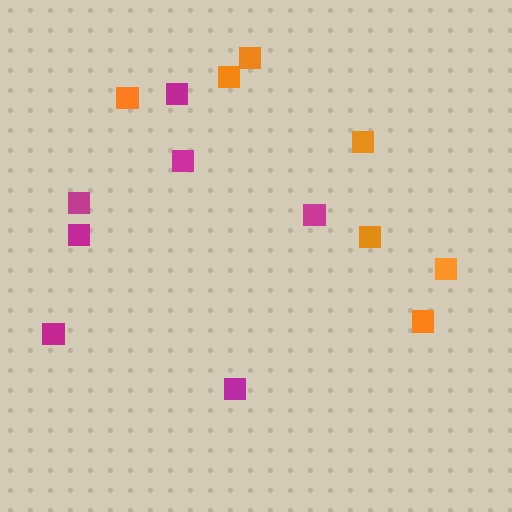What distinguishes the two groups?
There are 2 groups: one group of orange squares (7) and one group of magenta squares (7).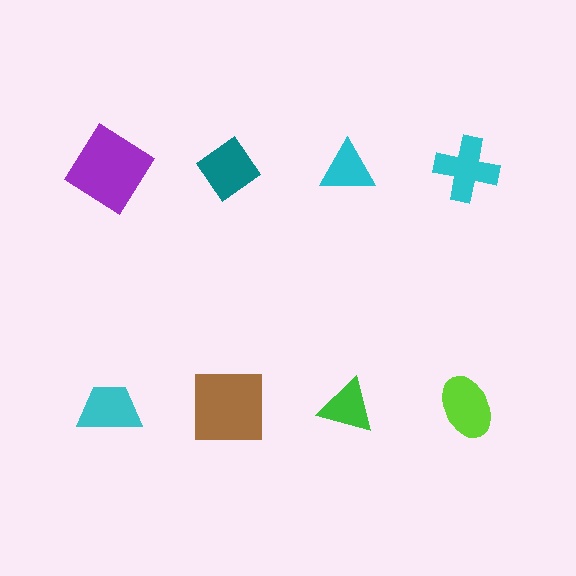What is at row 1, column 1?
A purple diamond.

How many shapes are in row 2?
4 shapes.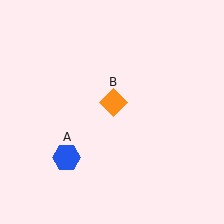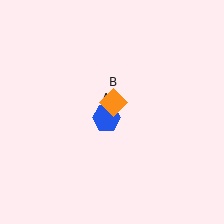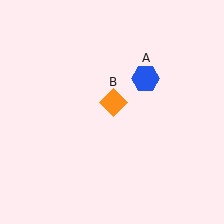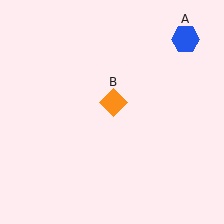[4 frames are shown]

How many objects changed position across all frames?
1 object changed position: blue hexagon (object A).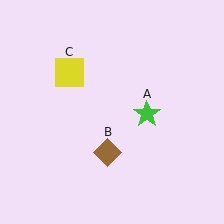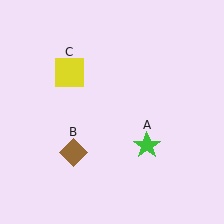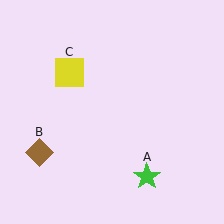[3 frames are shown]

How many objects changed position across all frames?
2 objects changed position: green star (object A), brown diamond (object B).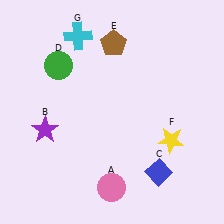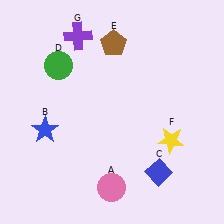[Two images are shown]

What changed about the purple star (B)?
In Image 1, B is purple. In Image 2, it changed to blue.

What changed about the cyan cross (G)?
In Image 1, G is cyan. In Image 2, it changed to purple.